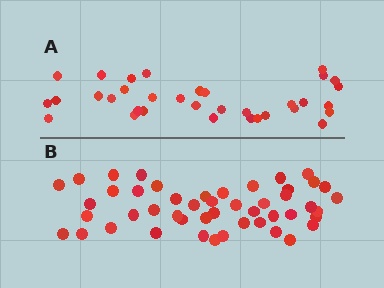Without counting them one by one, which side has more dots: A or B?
Region B (the bottom region) has more dots.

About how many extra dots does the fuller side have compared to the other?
Region B has approximately 15 more dots than region A.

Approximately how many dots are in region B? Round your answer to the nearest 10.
About 50 dots. (The exact count is 48, which rounds to 50.)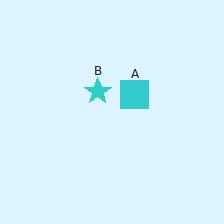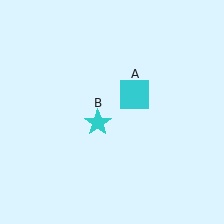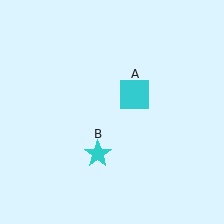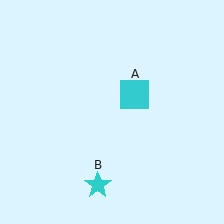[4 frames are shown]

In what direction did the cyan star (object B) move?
The cyan star (object B) moved down.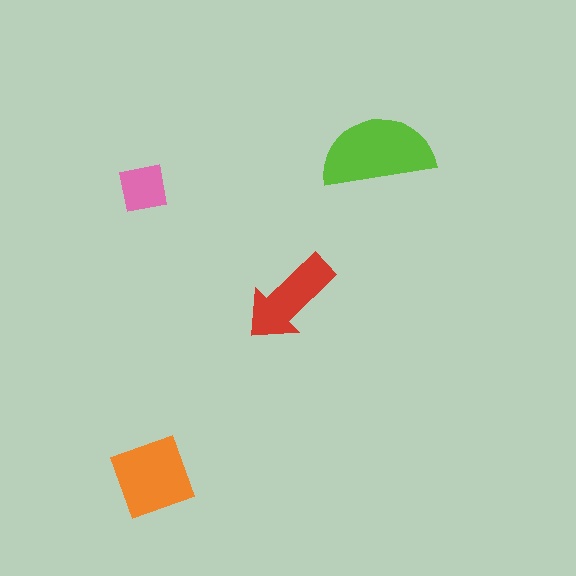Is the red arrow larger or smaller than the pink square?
Larger.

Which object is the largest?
The lime semicircle.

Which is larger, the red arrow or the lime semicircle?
The lime semicircle.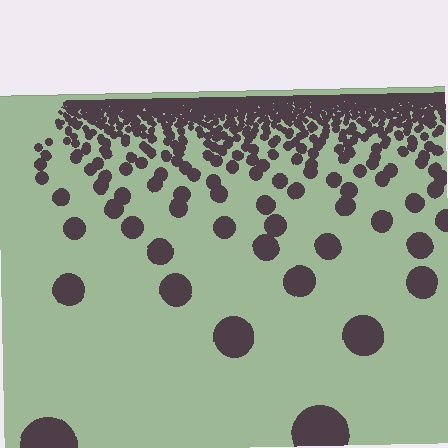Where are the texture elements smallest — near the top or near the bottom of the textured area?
Near the top.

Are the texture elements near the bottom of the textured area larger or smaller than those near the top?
Larger. Near the bottom, elements are closer to the viewer and appear at a bigger on-screen size.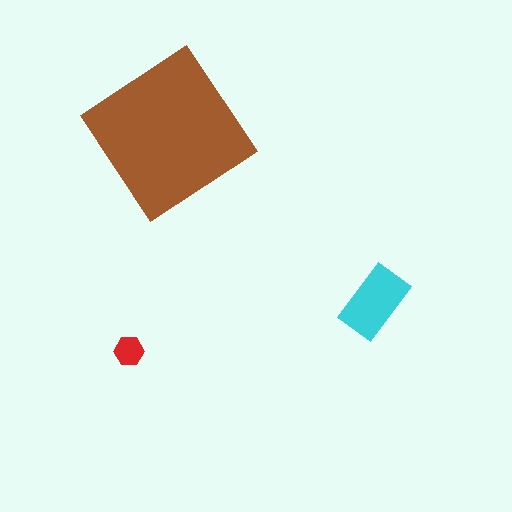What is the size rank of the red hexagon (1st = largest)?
3rd.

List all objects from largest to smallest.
The brown diamond, the cyan rectangle, the red hexagon.